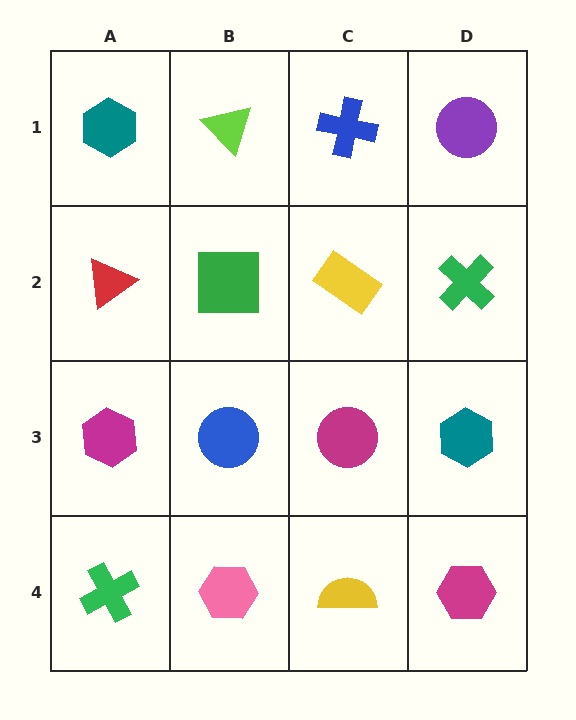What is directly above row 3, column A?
A red triangle.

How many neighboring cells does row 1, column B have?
3.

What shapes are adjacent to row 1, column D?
A green cross (row 2, column D), a blue cross (row 1, column C).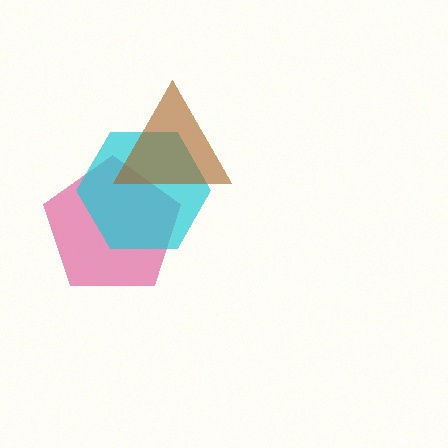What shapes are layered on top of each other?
The layered shapes are: a pink pentagon, a cyan hexagon, a brown triangle.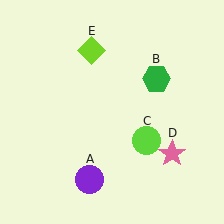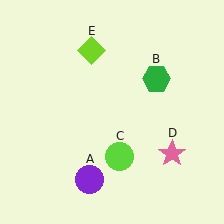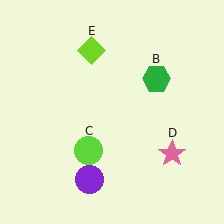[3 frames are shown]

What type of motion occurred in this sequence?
The lime circle (object C) rotated clockwise around the center of the scene.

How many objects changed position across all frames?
1 object changed position: lime circle (object C).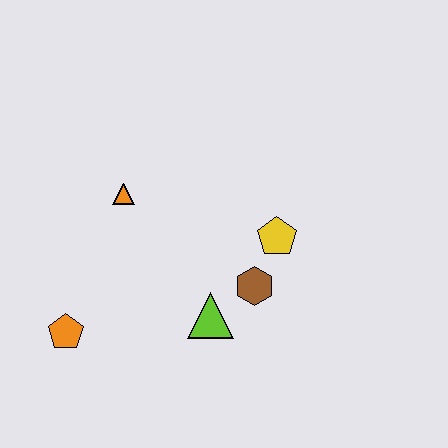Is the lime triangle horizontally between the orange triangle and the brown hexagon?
Yes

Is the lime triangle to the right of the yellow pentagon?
No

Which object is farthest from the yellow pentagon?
The orange pentagon is farthest from the yellow pentagon.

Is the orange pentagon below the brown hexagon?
Yes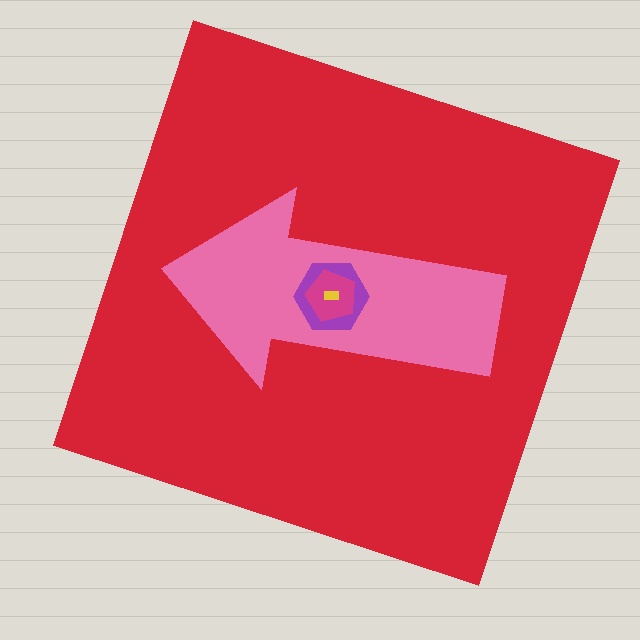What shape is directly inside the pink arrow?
The purple hexagon.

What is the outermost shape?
The red square.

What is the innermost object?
The yellow rectangle.